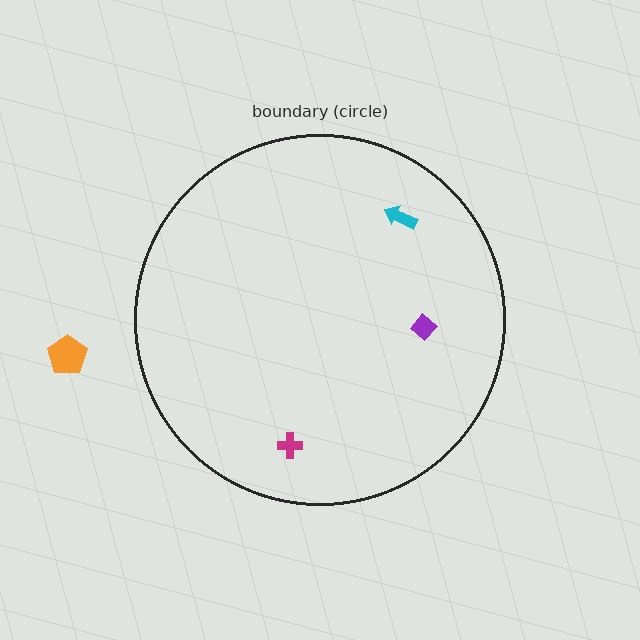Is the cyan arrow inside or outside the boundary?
Inside.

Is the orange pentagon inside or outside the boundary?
Outside.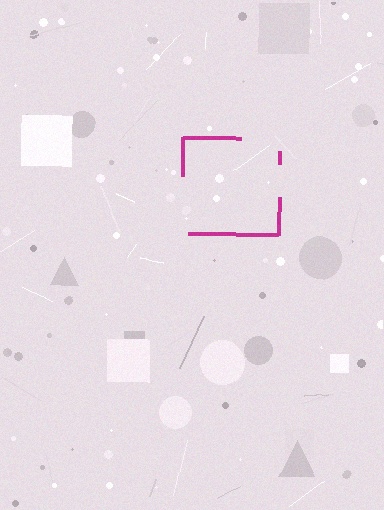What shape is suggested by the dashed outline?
The dashed outline suggests a square.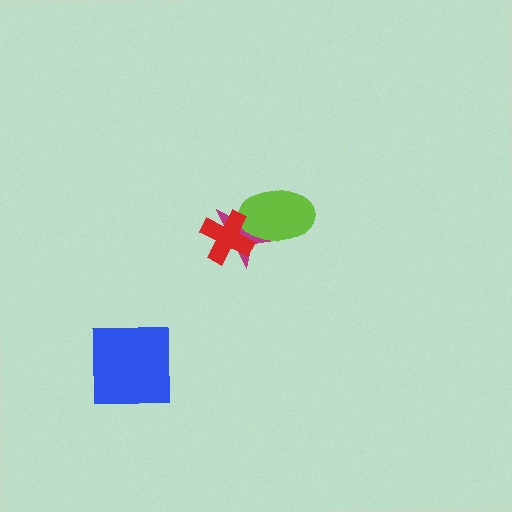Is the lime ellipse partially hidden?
Yes, it is partially covered by another shape.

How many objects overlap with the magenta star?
2 objects overlap with the magenta star.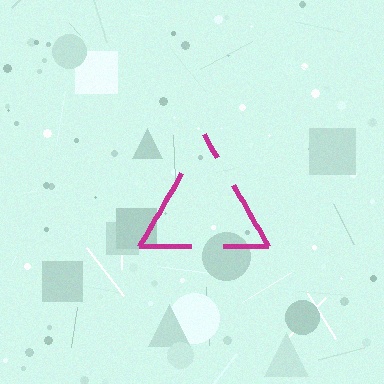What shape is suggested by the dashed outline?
The dashed outline suggests a triangle.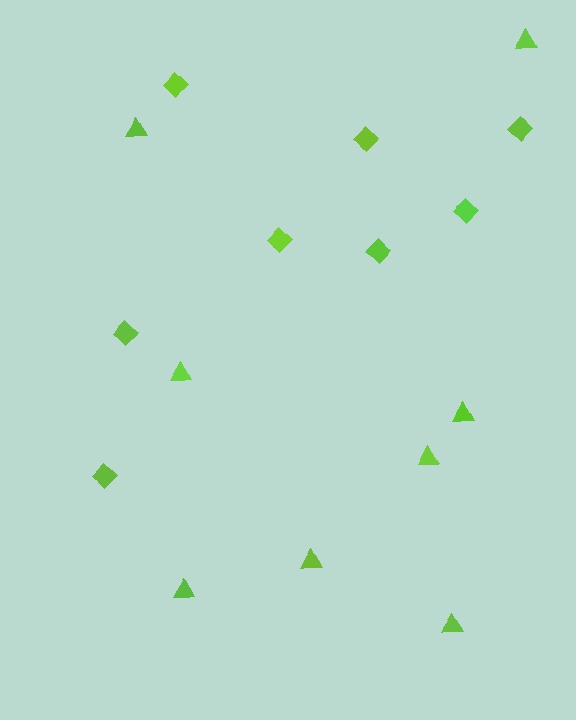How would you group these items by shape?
There are 2 groups: one group of triangles (8) and one group of diamonds (8).